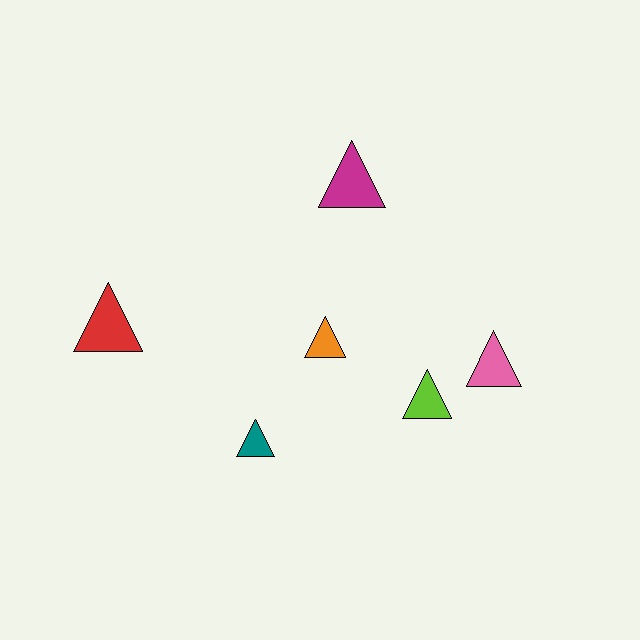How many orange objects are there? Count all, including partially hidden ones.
There is 1 orange object.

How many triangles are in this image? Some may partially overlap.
There are 6 triangles.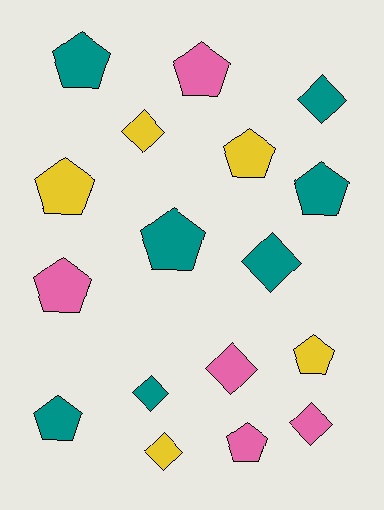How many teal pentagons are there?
There are 4 teal pentagons.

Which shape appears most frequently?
Pentagon, with 10 objects.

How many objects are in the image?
There are 17 objects.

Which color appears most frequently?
Teal, with 7 objects.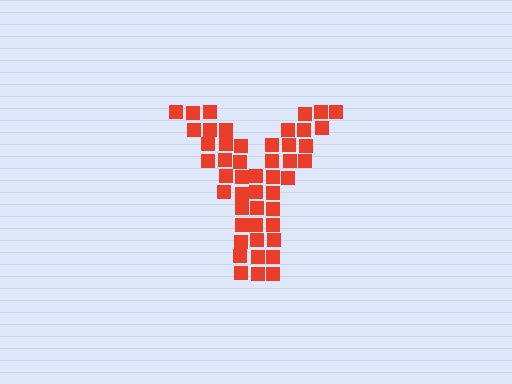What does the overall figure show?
The overall figure shows the letter Y.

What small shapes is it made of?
It is made of small squares.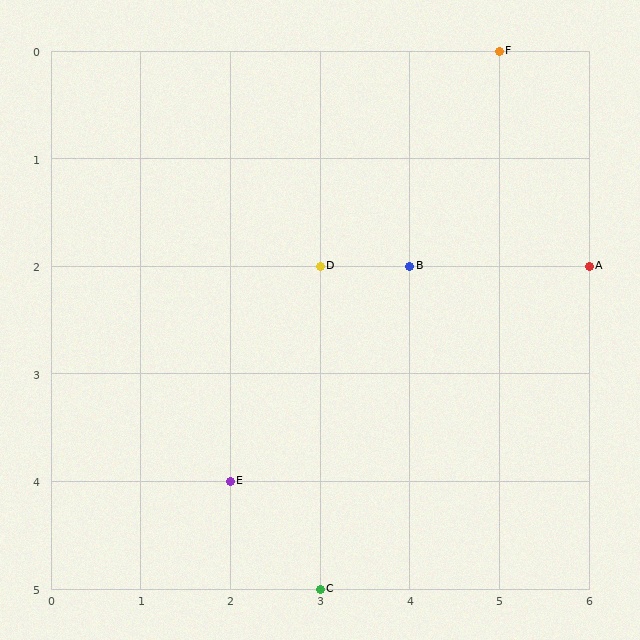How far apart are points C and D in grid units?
Points C and D are 3 rows apart.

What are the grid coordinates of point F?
Point F is at grid coordinates (5, 0).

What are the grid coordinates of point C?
Point C is at grid coordinates (3, 5).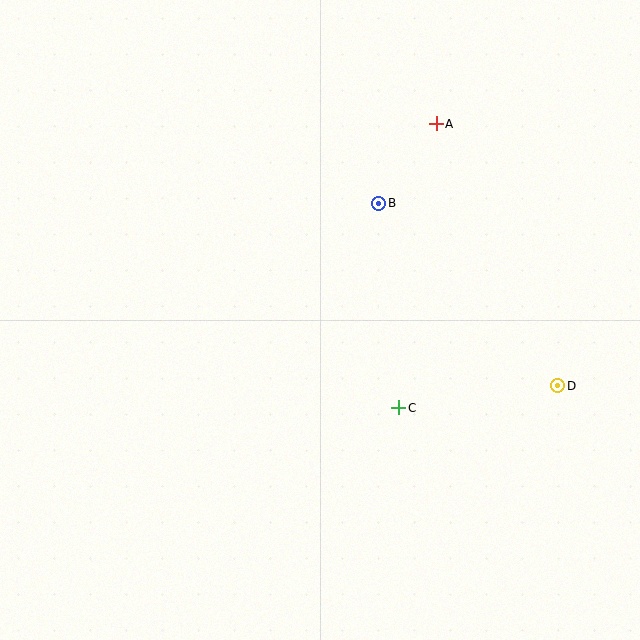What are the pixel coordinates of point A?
Point A is at (436, 124).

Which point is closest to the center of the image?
Point C at (399, 408) is closest to the center.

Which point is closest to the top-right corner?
Point A is closest to the top-right corner.